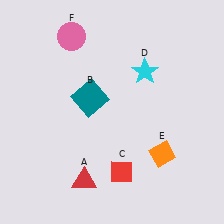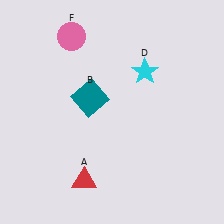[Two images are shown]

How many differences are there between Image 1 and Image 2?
There are 2 differences between the two images.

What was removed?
The orange diamond (E), the red diamond (C) were removed in Image 2.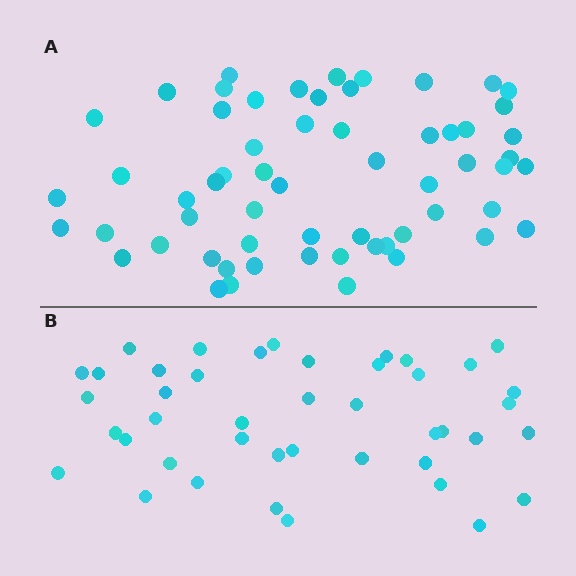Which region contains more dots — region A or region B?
Region A (the top region) has more dots.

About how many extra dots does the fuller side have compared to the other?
Region A has approximately 15 more dots than region B.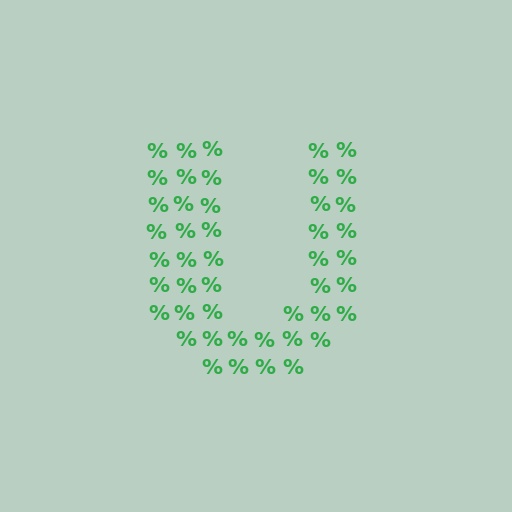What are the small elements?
The small elements are percent signs.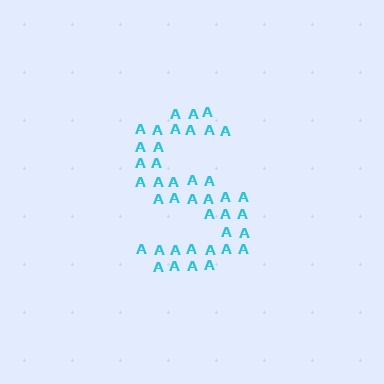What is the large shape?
The large shape is the letter S.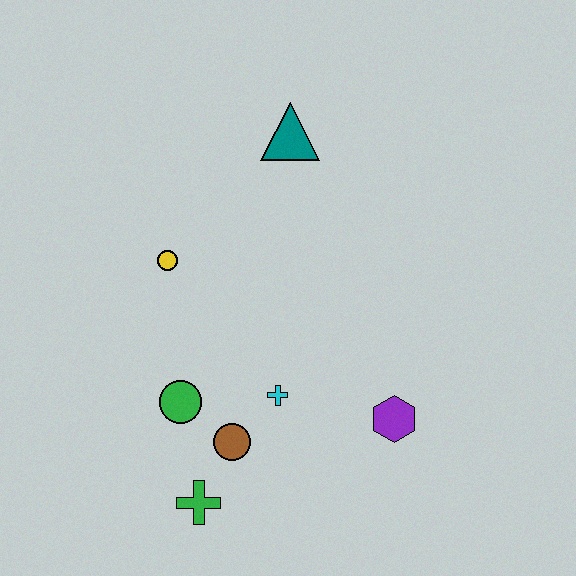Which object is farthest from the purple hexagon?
The teal triangle is farthest from the purple hexagon.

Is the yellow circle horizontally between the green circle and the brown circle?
No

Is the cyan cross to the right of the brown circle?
Yes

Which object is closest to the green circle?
The brown circle is closest to the green circle.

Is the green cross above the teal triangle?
No